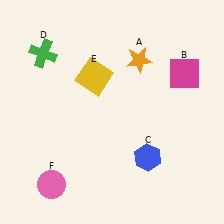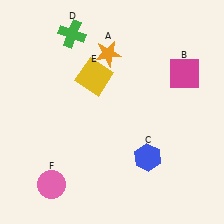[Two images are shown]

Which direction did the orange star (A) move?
The orange star (A) moved left.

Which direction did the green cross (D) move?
The green cross (D) moved right.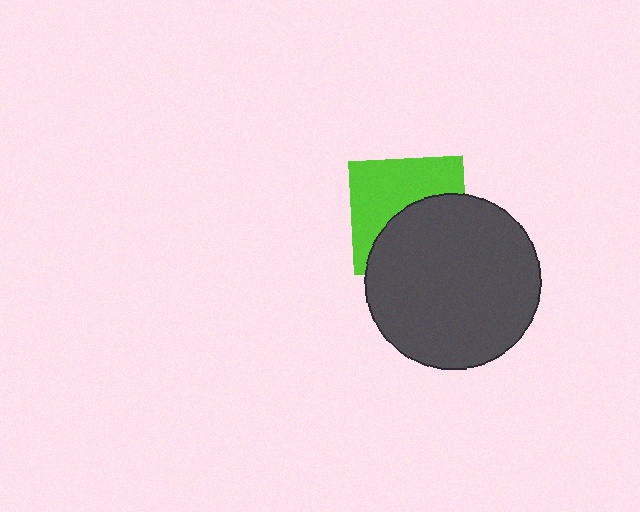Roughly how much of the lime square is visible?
About half of it is visible (roughly 51%).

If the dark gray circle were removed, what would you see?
You would see the complete lime square.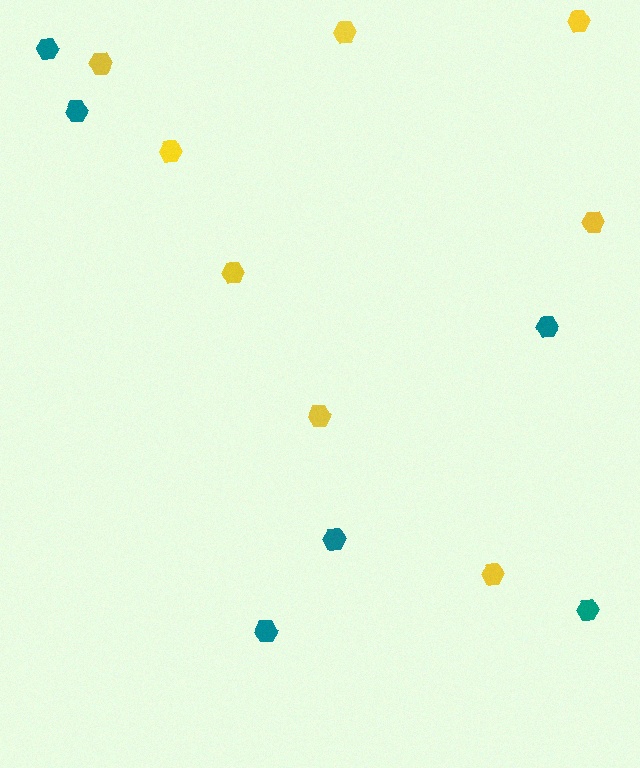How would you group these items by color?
There are 2 groups: one group of yellow hexagons (8) and one group of teal hexagons (6).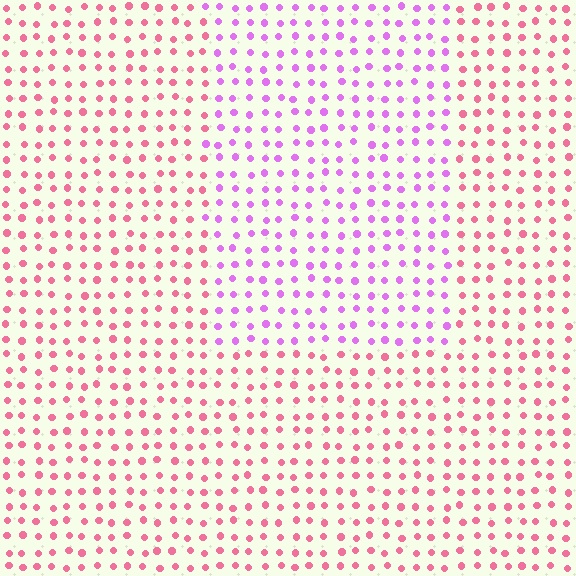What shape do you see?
I see a rectangle.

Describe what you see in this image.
The image is filled with small pink elements in a uniform arrangement. A rectangle-shaped region is visible where the elements are tinted to a slightly different hue, forming a subtle color boundary.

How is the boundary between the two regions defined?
The boundary is defined purely by a slight shift in hue (about 47 degrees). Spacing, size, and orientation are identical on both sides.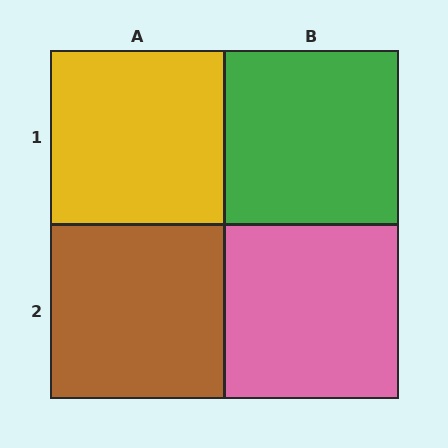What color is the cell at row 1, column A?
Yellow.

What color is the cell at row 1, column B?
Green.